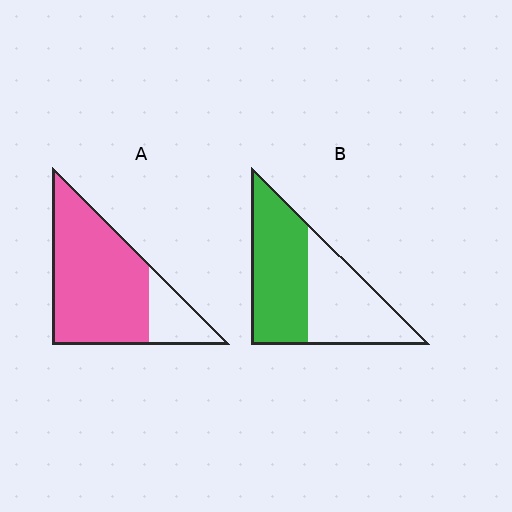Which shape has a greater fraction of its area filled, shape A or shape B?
Shape A.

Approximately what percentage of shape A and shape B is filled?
A is approximately 80% and B is approximately 55%.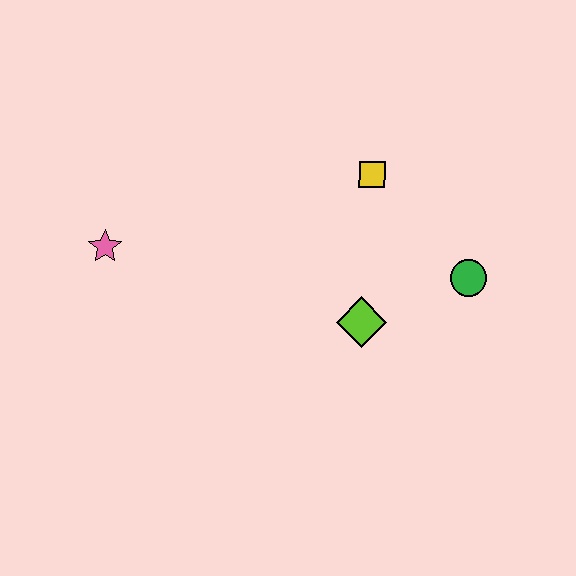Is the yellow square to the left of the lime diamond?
No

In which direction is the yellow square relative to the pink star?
The yellow square is to the right of the pink star.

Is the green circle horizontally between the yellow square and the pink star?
No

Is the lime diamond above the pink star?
No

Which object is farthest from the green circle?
The pink star is farthest from the green circle.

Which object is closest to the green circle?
The lime diamond is closest to the green circle.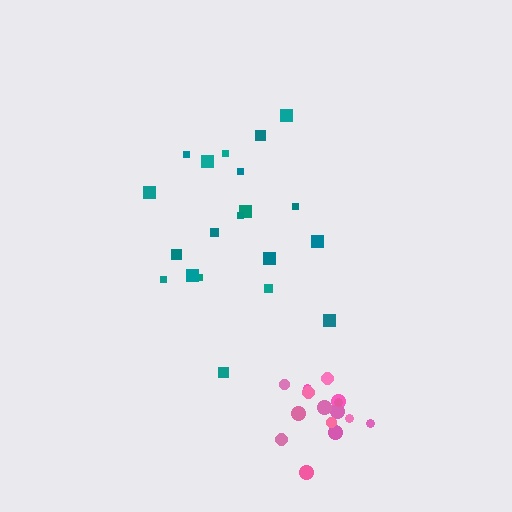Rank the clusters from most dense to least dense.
pink, teal.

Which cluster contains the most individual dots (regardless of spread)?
Teal (20).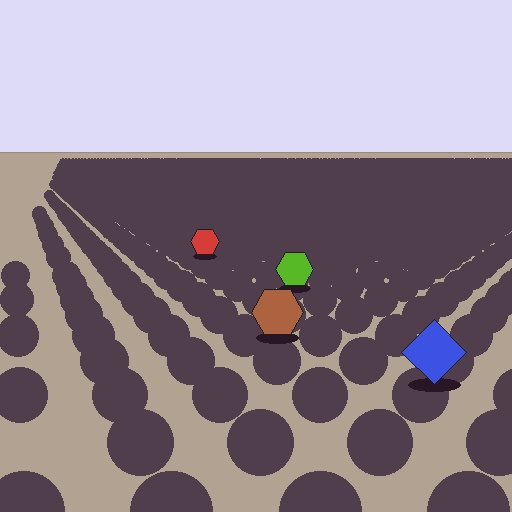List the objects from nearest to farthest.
From nearest to farthest: the blue diamond, the brown hexagon, the lime hexagon, the red hexagon.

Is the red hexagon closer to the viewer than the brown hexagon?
No. The brown hexagon is closer — you can tell from the texture gradient: the ground texture is coarser near it.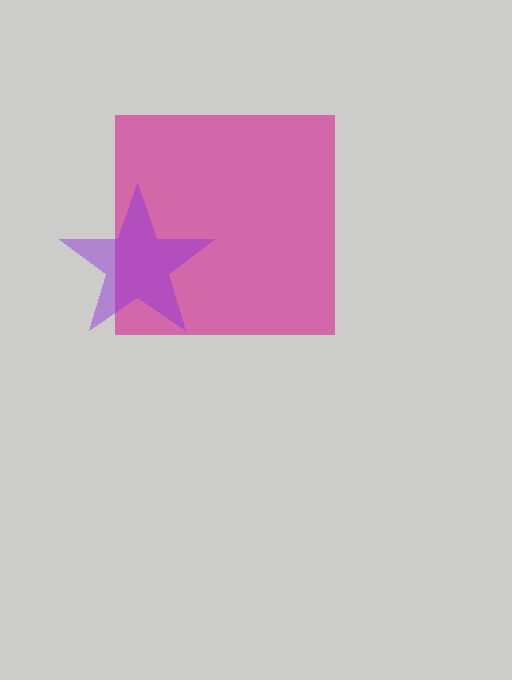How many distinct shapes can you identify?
There are 2 distinct shapes: a magenta square, a purple star.